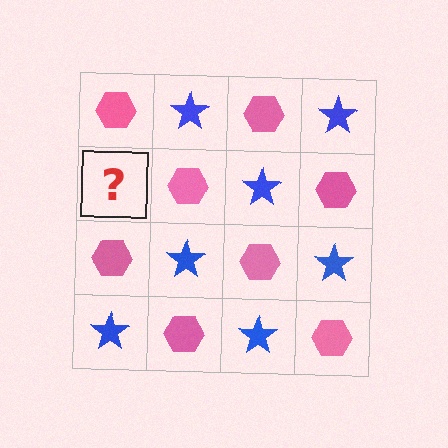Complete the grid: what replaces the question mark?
The question mark should be replaced with a blue star.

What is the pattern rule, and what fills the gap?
The rule is that it alternates pink hexagon and blue star in a checkerboard pattern. The gap should be filled with a blue star.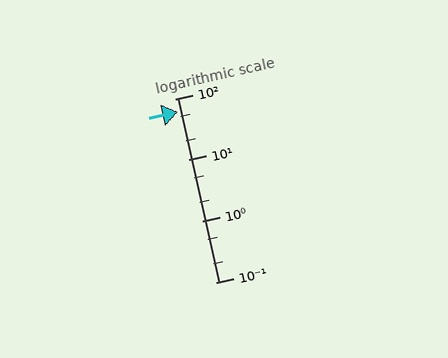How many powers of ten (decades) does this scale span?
The scale spans 3 decades, from 0.1 to 100.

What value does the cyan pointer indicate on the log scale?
The pointer indicates approximately 60.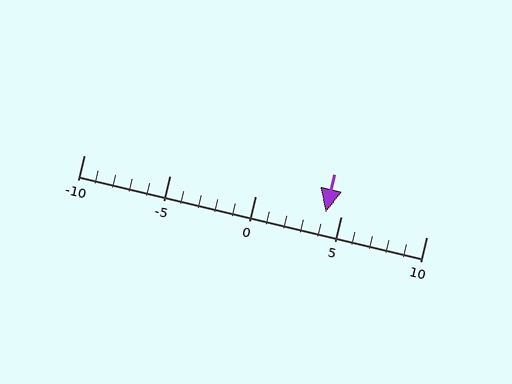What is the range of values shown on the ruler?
The ruler shows values from -10 to 10.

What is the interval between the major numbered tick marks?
The major tick marks are spaced 5 units apart.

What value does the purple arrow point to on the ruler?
The purple arrow points to approximately 4.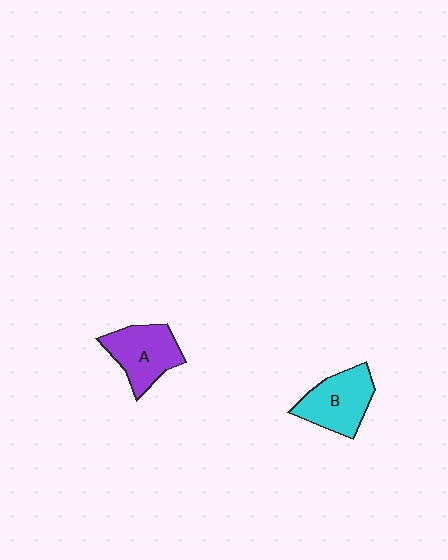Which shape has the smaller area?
Shape A (purple).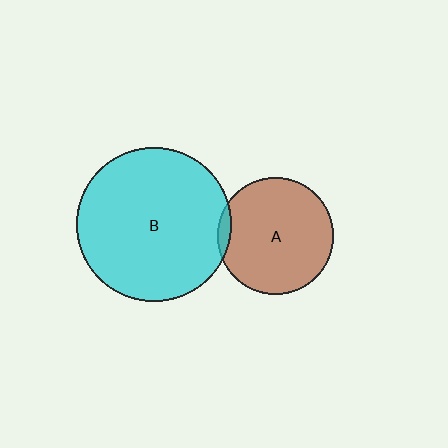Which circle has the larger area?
Circle B (cyan).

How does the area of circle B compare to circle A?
Approximately 1.8 times.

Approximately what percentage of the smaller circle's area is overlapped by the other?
Approximately 5%.